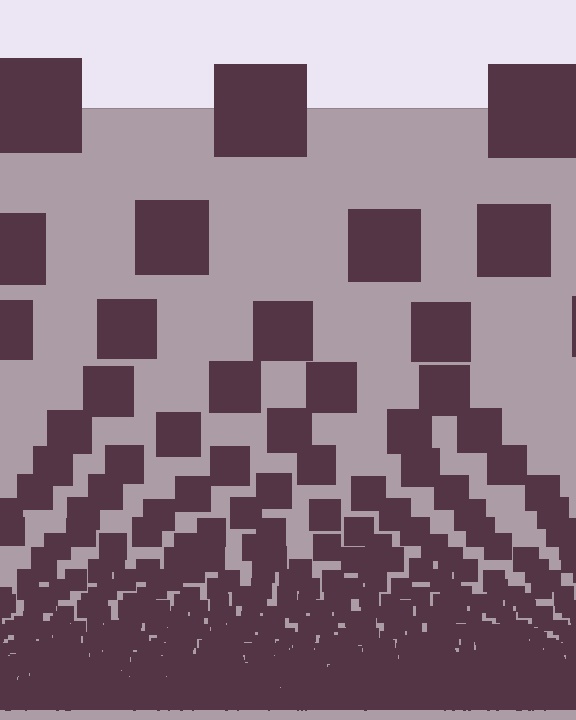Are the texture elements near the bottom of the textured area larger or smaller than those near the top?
Smaller. The gradient is inverted — elements near the bottom are smaller and denser.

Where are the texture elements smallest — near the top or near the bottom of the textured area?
Near the bottom.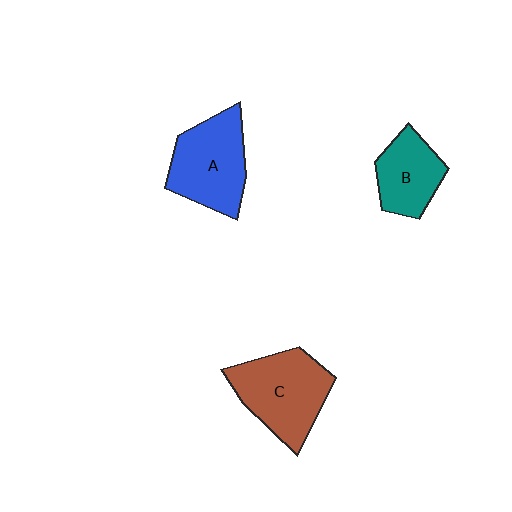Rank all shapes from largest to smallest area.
From largest to smallest: C (brown), A (blue), B (teal).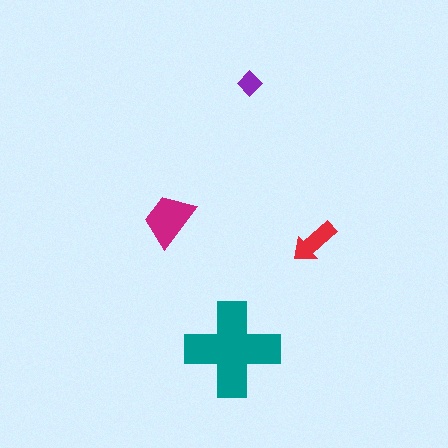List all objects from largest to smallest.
The teal cross, the magenta trapezoid, the red arrow, the purple diamond.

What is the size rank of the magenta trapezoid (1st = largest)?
2nd.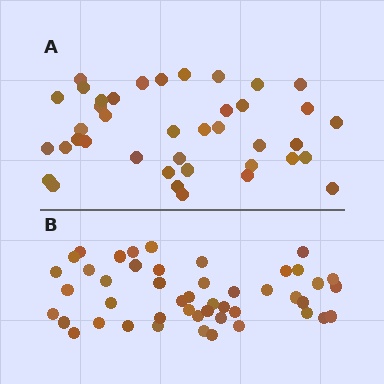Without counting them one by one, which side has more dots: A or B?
Region B (the bottom region) has more dots.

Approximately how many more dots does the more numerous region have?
Region B has roughly 8 or so more dots than region A.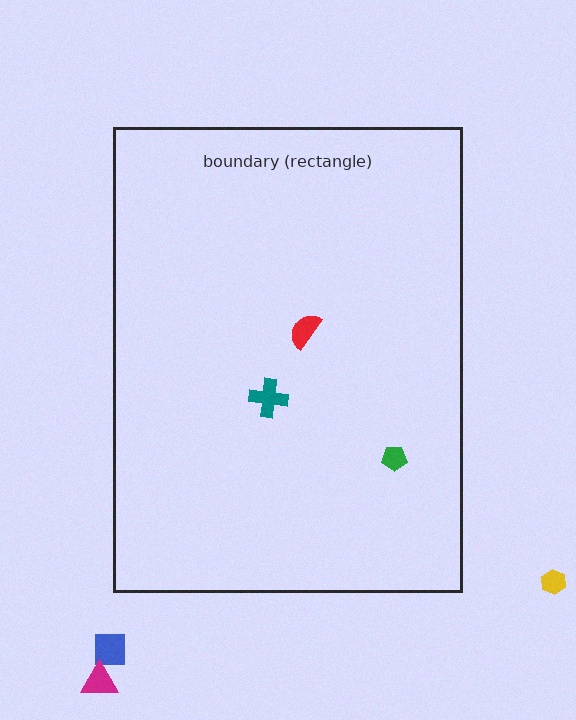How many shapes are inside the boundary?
3 inside, 3 outside.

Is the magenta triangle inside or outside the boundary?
Outside.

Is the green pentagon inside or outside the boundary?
Inside.